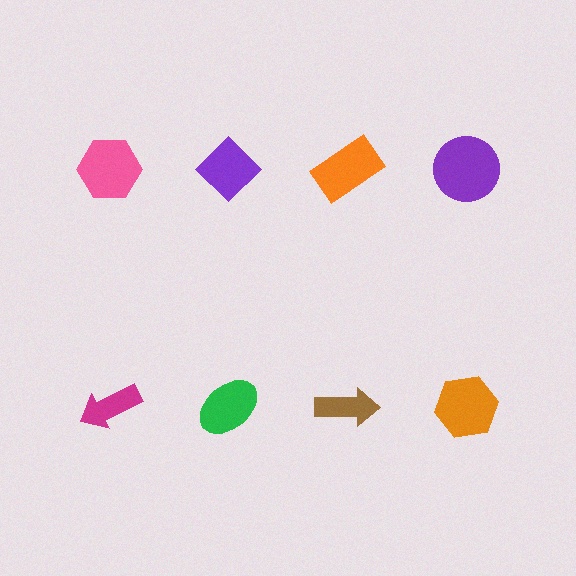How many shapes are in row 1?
4 shapes.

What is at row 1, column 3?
An orange rectangle.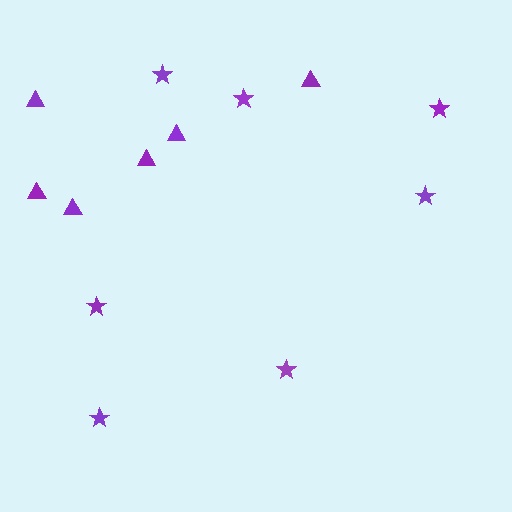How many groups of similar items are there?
There are 2 groups: one group of stars (7) and one group of triangles (6).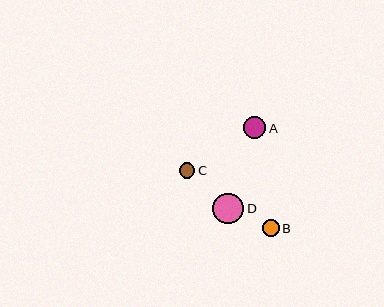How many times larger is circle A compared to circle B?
Circle A is approximately 1.3 times the size of circle B.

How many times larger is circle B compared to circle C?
Circle B is approximately 1.1 times the size of circle C.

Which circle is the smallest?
Circle C is the smallest with a size of approximately 16 pixels.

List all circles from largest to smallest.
From largest to smallest: D, A, B, C.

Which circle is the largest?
Circle D is the largest with a size of approximately 31 pixels.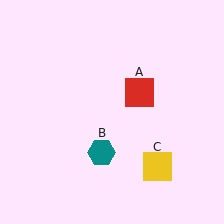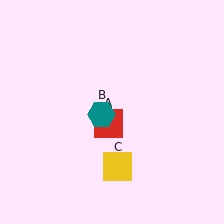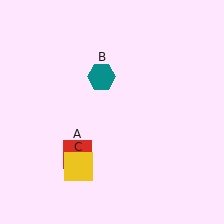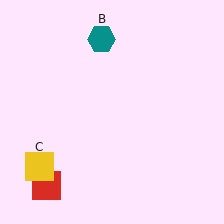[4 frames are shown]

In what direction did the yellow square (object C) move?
The yellow square (object C) moved left.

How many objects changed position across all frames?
3 objects changed position: red square (object A), teal hexagon (object B), yellow square (object C).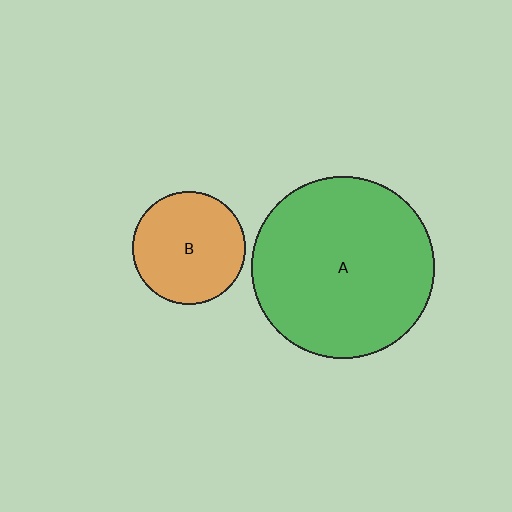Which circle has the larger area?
Circle A (green).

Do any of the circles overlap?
No, none of the circles overlap.